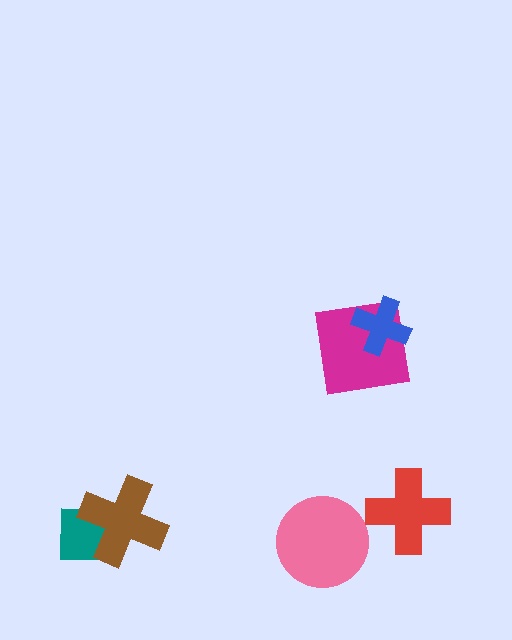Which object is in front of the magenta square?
The blue cross is in front of the magenta square.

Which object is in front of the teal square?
The brown cross is in front of the teal square.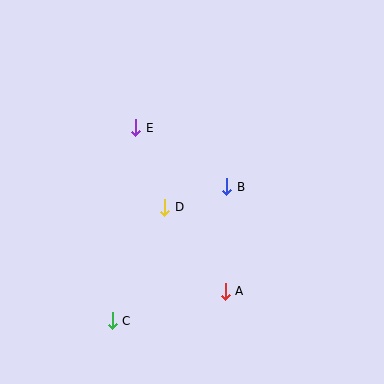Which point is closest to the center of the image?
Point D at (165, 207) is closest to the center.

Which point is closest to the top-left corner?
Point E is closest to the top-left corner.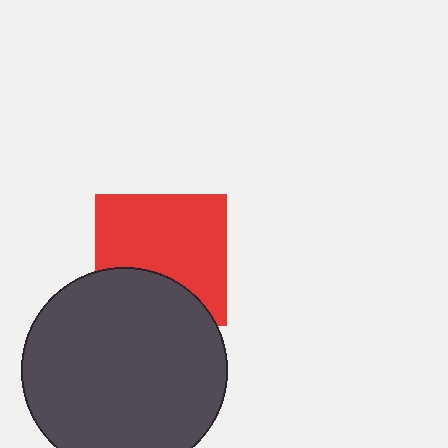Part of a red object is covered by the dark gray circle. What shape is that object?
It is a square.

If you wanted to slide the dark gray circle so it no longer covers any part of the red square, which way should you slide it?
Slide it down — that is the most direct way to separate the two shapes.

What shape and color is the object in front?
The object in front is a dark gray circle.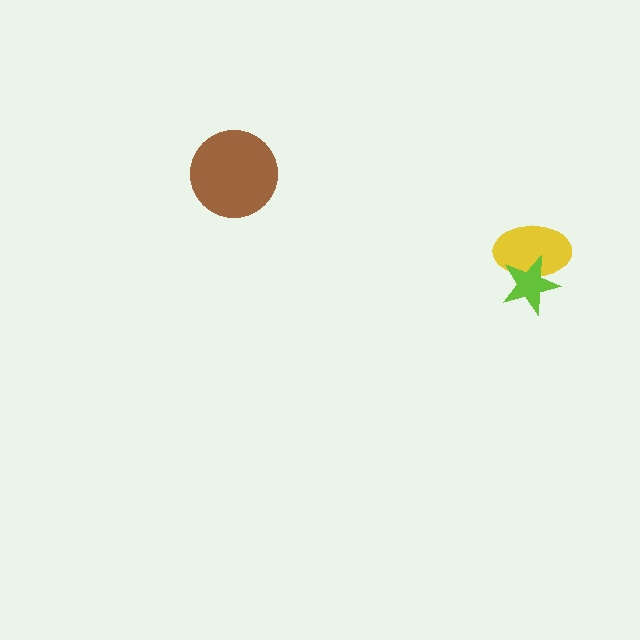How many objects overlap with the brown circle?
0 objects overlap with the brown circle.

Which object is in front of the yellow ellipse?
The lime star is in front of the yellow ellipse.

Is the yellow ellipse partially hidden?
Yes, it is partially covered by another shape.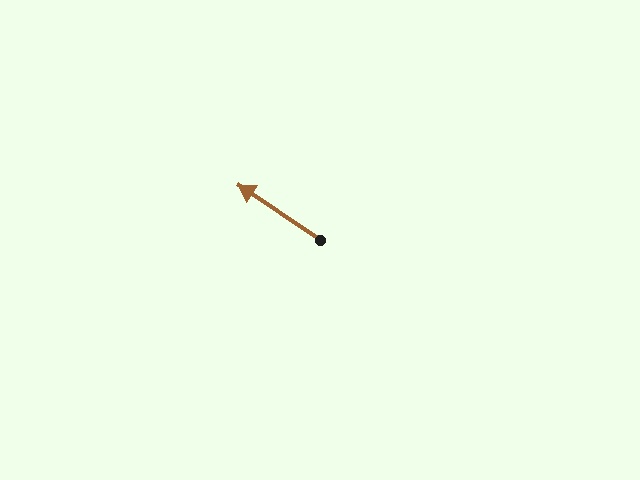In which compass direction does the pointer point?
Northwest.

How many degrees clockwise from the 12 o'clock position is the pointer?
Approximately 304 degrees.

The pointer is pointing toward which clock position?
Roughly 10 o'clock.